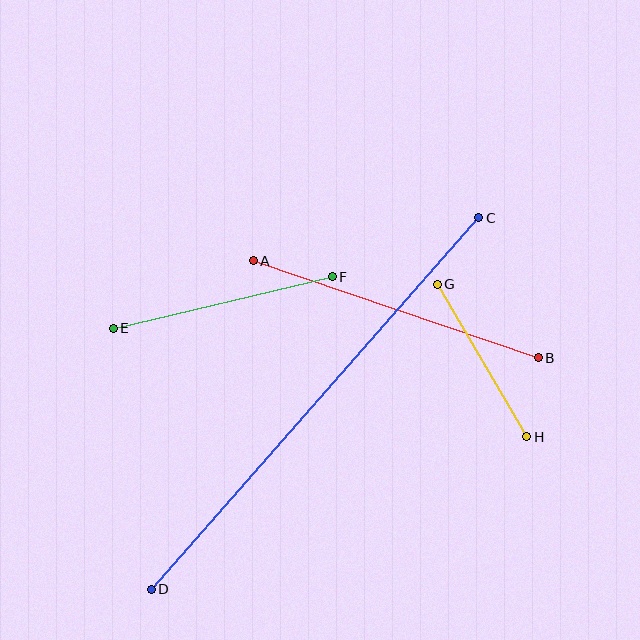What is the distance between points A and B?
The distance is approximately 301 pixels.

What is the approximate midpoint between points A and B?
The midpoint is at approximately (396, 309) pixels.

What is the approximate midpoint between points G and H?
The midpoint is at approximately (482, 361) pixels.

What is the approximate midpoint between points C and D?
The midpoint is at approximately (315, 404) pixels.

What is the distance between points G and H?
The distance is approximately 177 pixels.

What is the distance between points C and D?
The distance is approximately 495 pixels.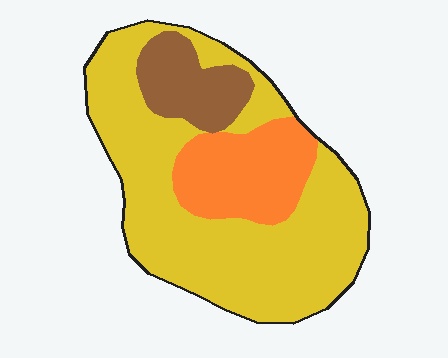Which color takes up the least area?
Brown, at roughly 15%.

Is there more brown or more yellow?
Yellow.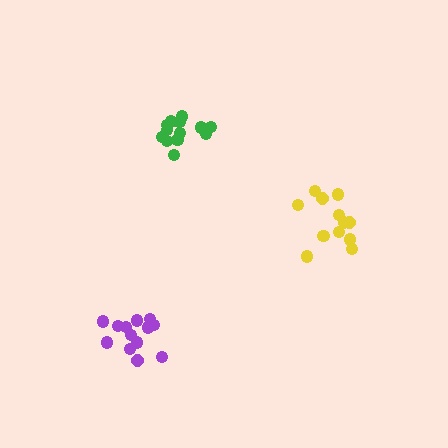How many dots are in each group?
Group 1: 13 dots, Group 2: 12 dots, Group 3: 13 dots (38 total).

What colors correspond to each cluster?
The clusters are colored: green, yellow, purple.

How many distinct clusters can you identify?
There are 3 distinct clusters.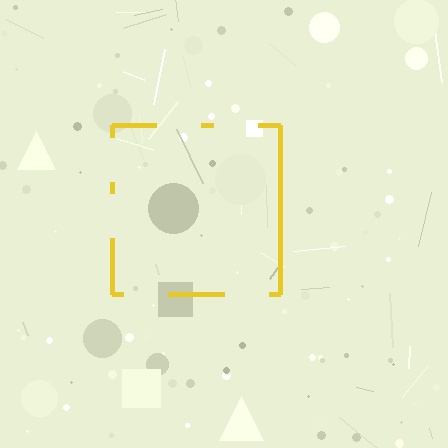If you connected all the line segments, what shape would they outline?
They would outline a square.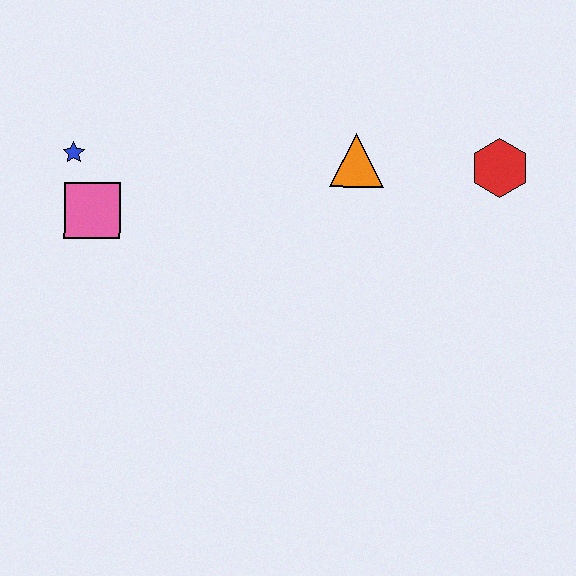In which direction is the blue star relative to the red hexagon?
The blue star is to the left of the red hexagon.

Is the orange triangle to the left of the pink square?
No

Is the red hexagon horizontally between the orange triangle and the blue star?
No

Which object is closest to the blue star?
The pink square is closest to the blue star.